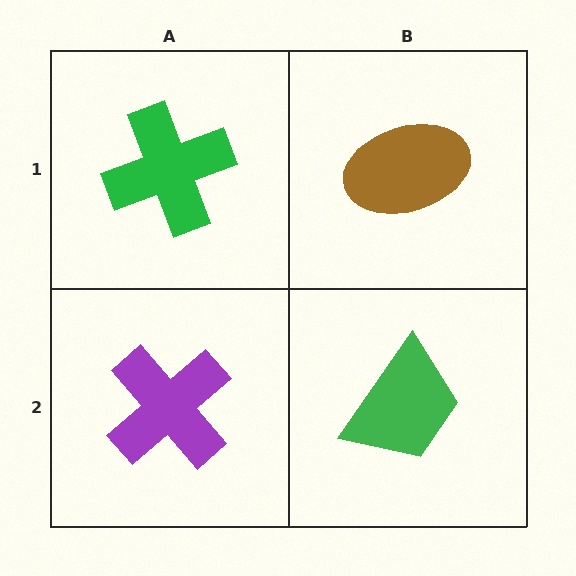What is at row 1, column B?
A brown ellipse.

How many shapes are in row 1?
2 shapes.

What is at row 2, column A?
A purple cross.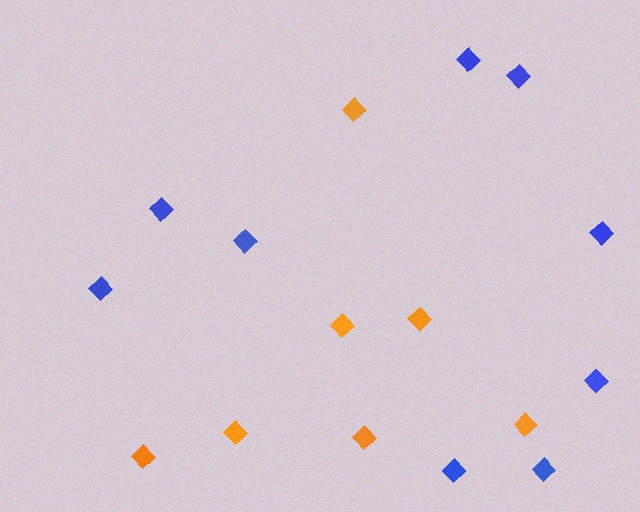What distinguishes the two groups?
There are 2 groups: one group of orange diamonds (7) and one group of blue diamonds (9).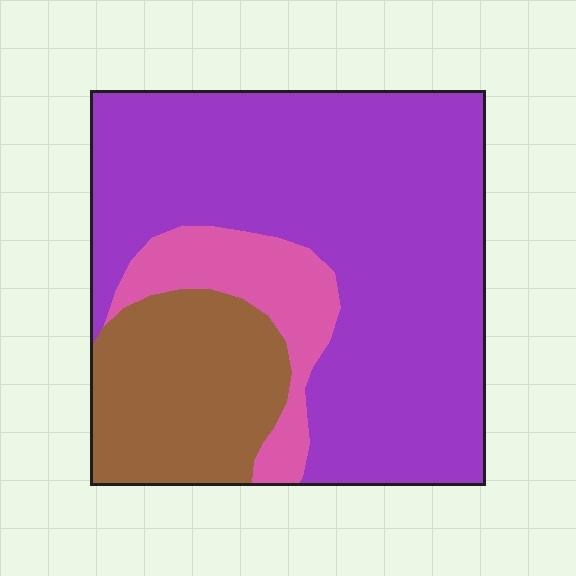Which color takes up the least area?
Pink, at roughly 15%.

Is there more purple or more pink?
Purple.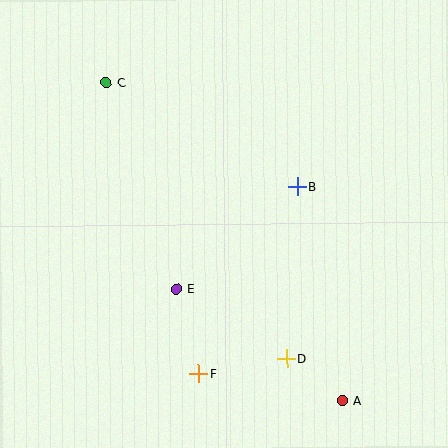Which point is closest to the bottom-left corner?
Point F is closest to the bottom-left corner.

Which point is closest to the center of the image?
Point E at (176, 289) is closest to the center.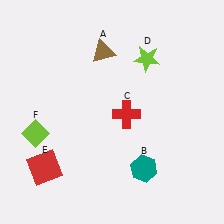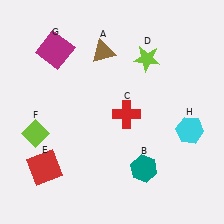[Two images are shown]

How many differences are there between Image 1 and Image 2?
There are 2 differences between the two images.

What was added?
A magenta square (G), a cyan hexagon (H) were added in Image 2.